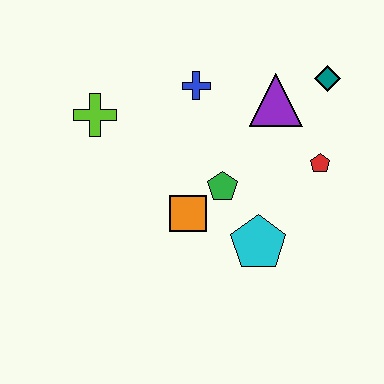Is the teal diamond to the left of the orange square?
No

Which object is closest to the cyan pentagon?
The green pentagon is closest to the cyan pentagon.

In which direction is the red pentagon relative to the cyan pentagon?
The red pentagon is above the cyan pentagon.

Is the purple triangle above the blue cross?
No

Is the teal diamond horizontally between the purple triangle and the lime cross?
No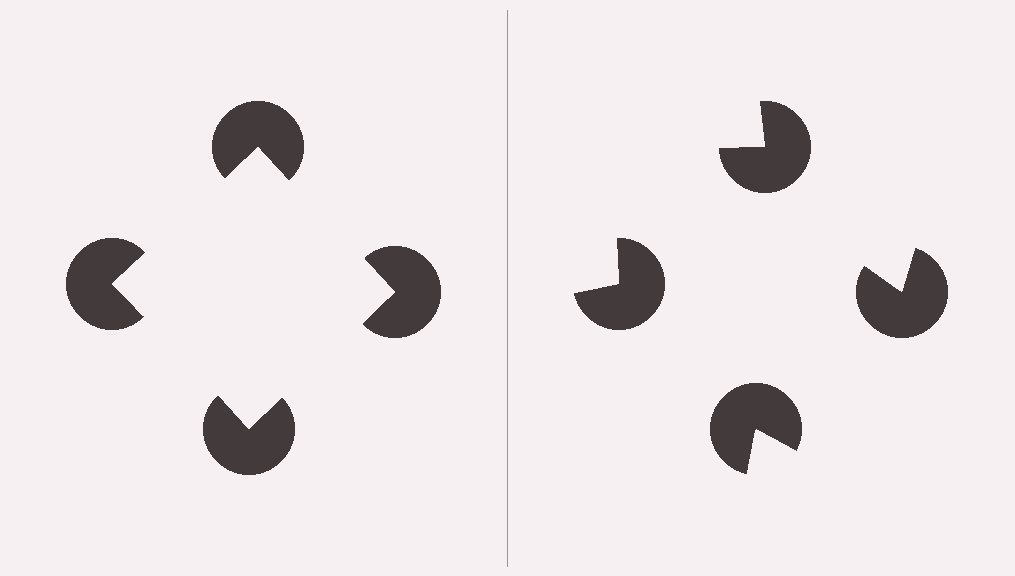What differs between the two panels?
The pac-man discs are positioned identically on both sides; only the wedge orientations differ. On the left they align to a square; on the right they are misaligned.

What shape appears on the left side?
An illusory square.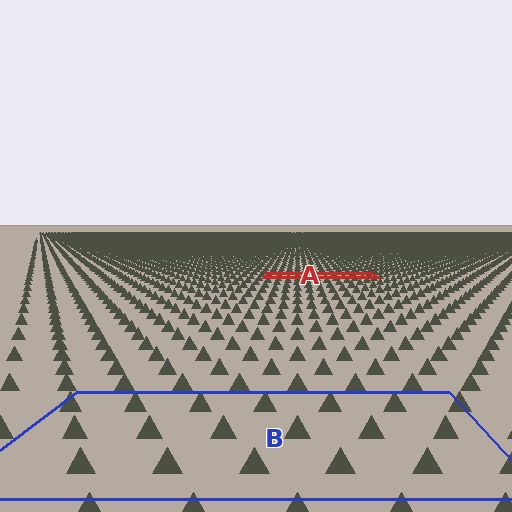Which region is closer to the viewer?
Region B is closer. The texture elements there are larger and more spread out.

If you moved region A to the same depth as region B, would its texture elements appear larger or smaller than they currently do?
They would appear larger. At a closer depth, the same texture elements are projected at a bigger on-screen size.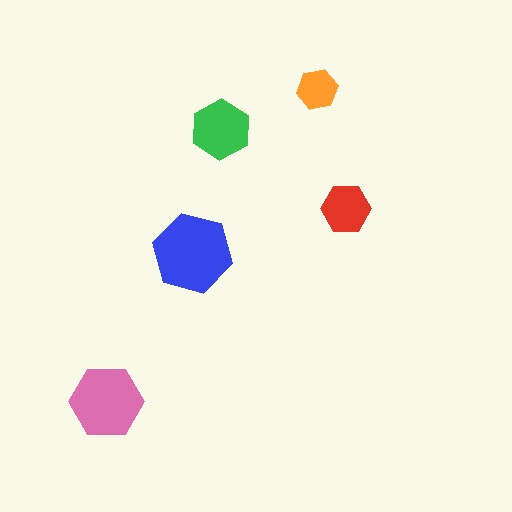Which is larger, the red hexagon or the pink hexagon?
The pink one.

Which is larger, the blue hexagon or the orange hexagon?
The blue one.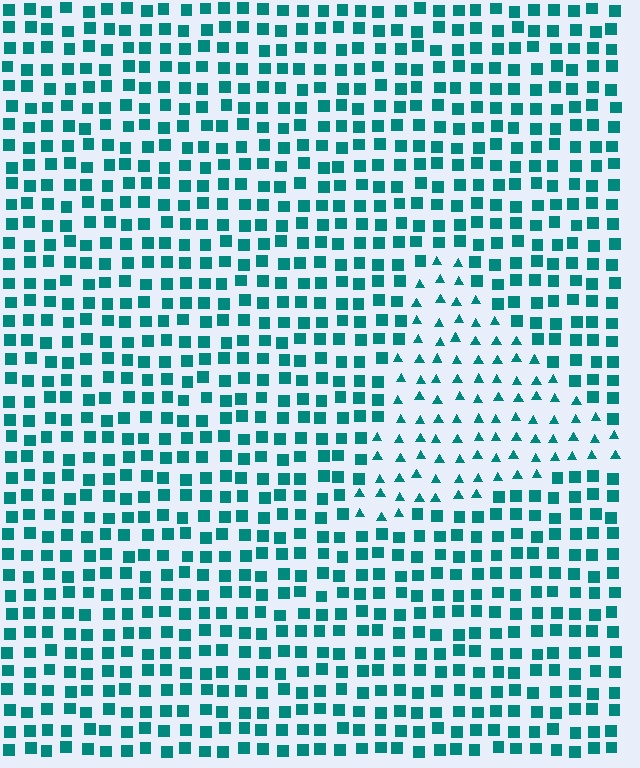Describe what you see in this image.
The image is filled with small teal elements arranged in a uniform grid. A triangle-shaped region contains triangles, while the surrounding area contains squares. The boundary is defined purely by the change in element shape.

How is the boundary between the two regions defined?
The boundary is defined by a change in element shape: triangles inside vs. squares outside. All elements share the same color and spacing.